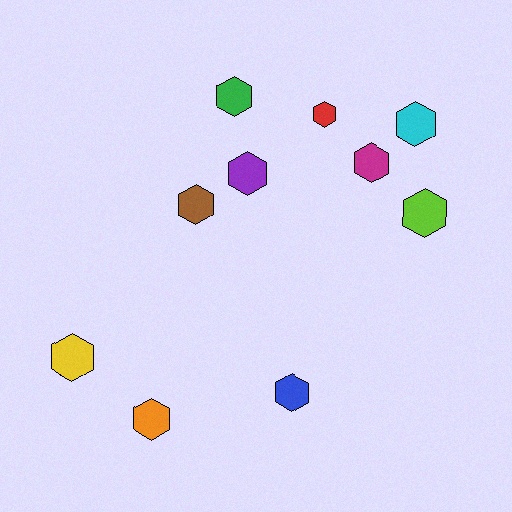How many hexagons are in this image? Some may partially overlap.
There are 10 hexagons.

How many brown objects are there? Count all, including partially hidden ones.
There is 1 brown object.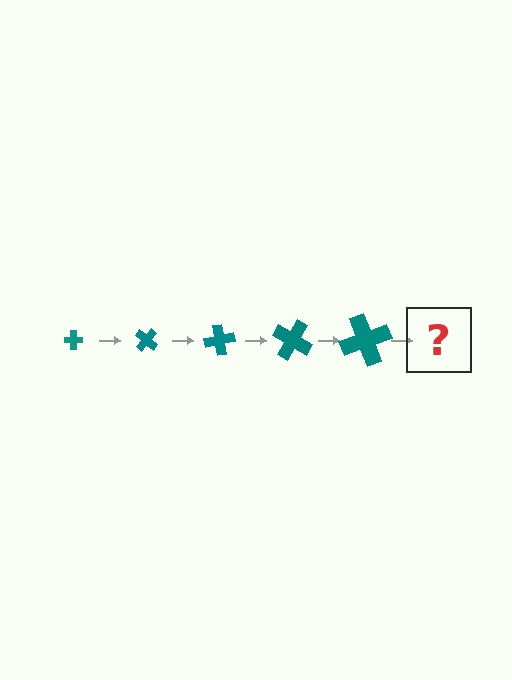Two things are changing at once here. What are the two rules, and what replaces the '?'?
The two rules are that the cross grows larger each step and it rotates 40 degrees each step. The '?' should be a cross, larger than the previous one and rotated 200 degrees from the start.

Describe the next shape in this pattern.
It should be a cross, larger than the previous one and rotated 200 degrees from the start.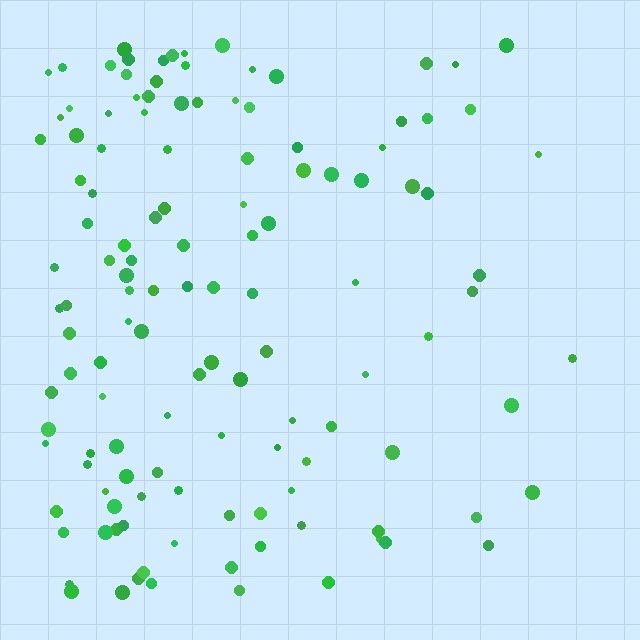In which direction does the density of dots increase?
From right to left, with the left side densest.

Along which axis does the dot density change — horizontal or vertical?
Horizontal.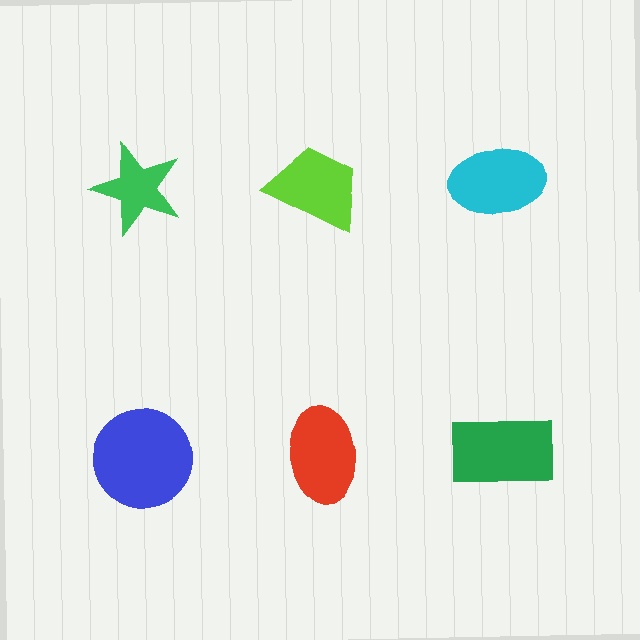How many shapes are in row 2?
3 shapes.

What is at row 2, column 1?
A blue circle.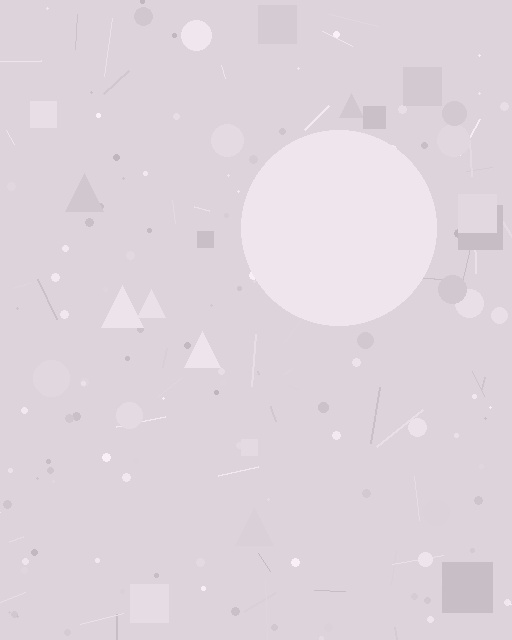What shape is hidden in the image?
A circle is hidden in the image.